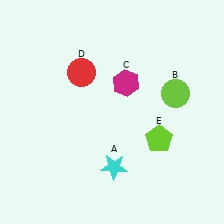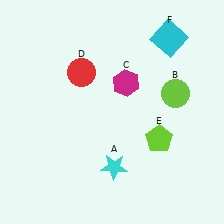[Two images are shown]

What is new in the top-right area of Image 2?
A cyan square (F) was added in the top-right area of Image 2.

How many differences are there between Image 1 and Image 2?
There is 1 difference between the two images.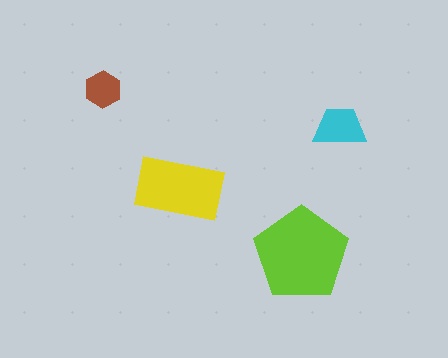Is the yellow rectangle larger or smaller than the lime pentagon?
Smaller.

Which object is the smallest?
The brown hexagon.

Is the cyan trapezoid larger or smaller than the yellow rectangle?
Smaller.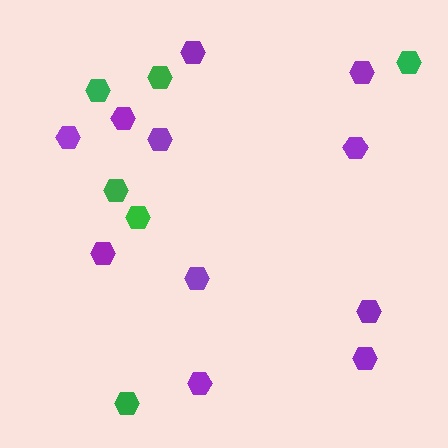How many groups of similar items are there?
There are 2 groups: one group of purple hexagons (11) and one group of green hexagons (6).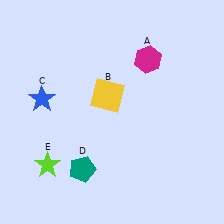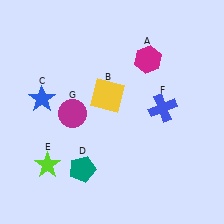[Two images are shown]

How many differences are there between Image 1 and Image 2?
There are 2 differences between the two images.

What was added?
A blue cross (F), a magenta circle (G) were added in Image 2.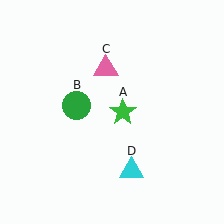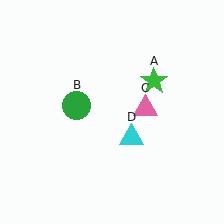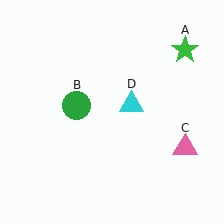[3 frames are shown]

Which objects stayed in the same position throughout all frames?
Green circle (object B) remained stationary.